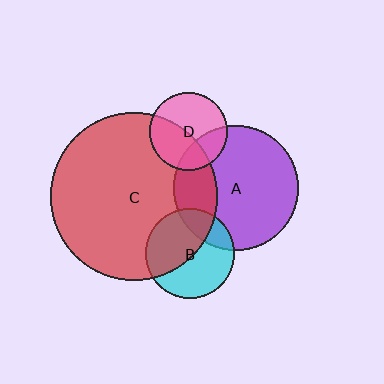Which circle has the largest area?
Circle C (red).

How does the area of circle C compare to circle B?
Approximately 3.5 times.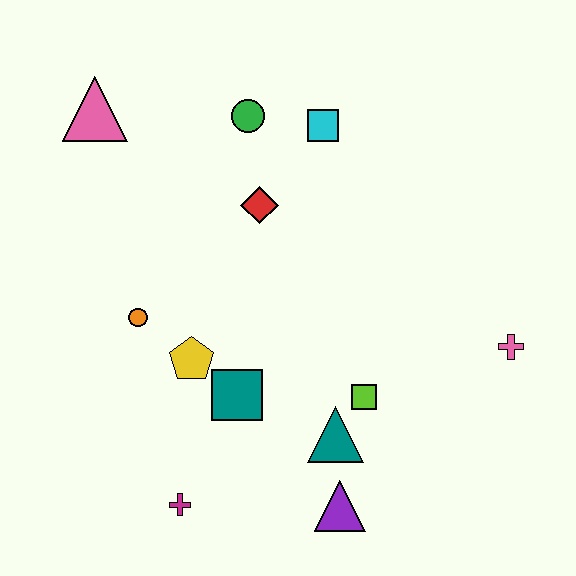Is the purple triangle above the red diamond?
No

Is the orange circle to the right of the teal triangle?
No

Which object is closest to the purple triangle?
The teal triangle is closest to the purple triangle.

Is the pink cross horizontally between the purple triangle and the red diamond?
No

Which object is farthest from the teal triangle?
The pink triangle is farthest from the teal triangle.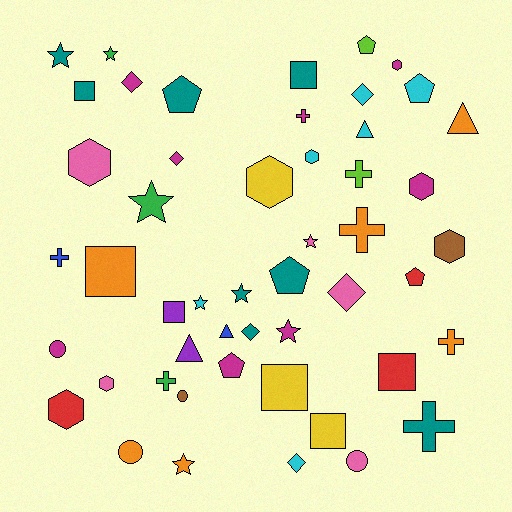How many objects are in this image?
There are 50 objects.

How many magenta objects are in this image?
There are 8 magenta objects.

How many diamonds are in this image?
There are 6 diamonds.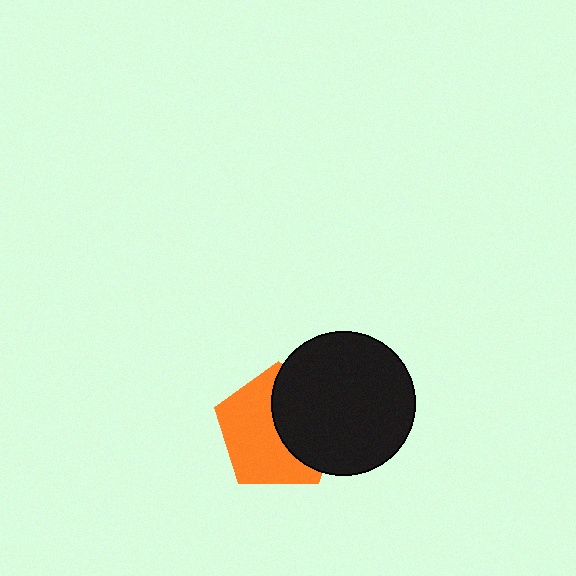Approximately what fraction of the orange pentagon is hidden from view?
Roughly 43% of the orange pentagon is hidden behind the black circle.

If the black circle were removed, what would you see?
You would see the complete orange pentagon.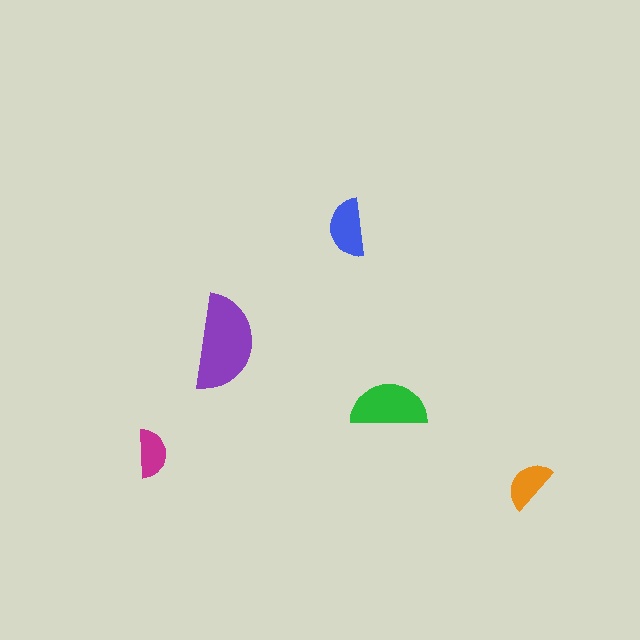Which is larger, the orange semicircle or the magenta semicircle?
The orange one.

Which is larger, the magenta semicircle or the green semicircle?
The green one.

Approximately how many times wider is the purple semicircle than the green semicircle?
About 1.5 times wider.